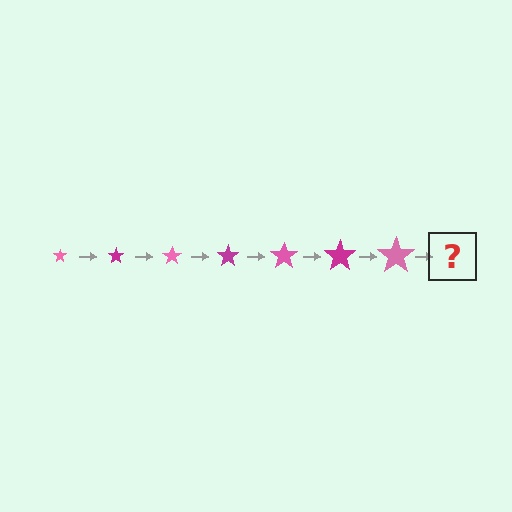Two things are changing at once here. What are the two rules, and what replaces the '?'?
The two rules are that the star grows larger each step and the color cycles through pink and magenta. The '?' should be a magenta star, larger than the previous one.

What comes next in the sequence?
The next element should be a magenta star, larger than the previous one.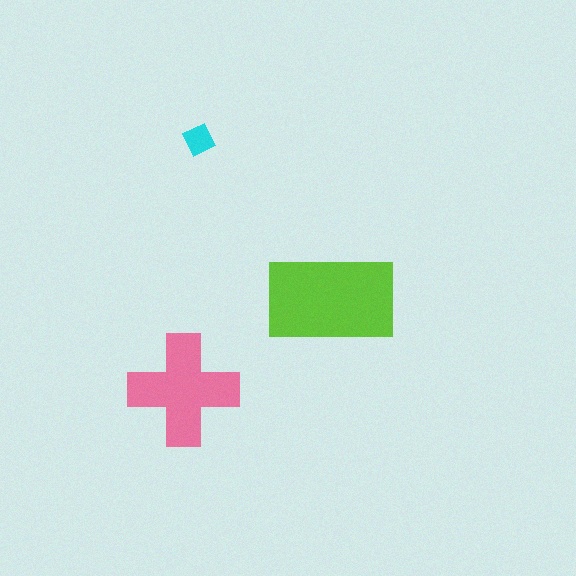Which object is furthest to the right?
The lime rectangle is rightmost.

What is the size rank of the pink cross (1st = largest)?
2nd.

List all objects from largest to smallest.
The lime rectangle, the pink cross, the cyan diamond.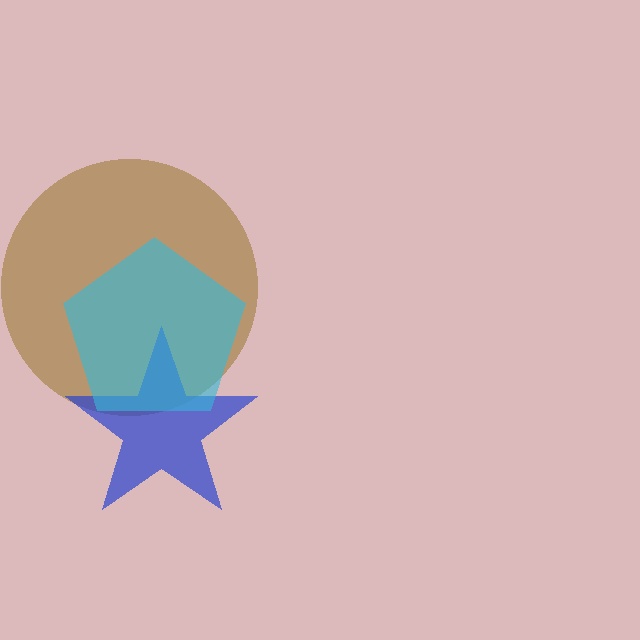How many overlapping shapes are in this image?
There are 3 overlapping shapes in the image.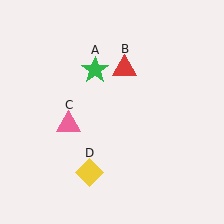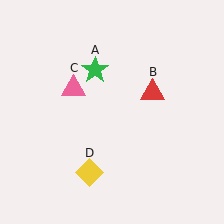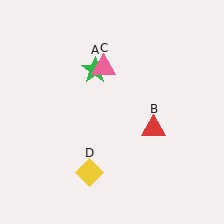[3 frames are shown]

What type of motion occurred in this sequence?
The red triangle (object B), pink triangle (object C) rotated clockwise around the center of the scene.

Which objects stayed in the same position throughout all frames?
Green star (object A) and yellow diamond (object D) remained stationary.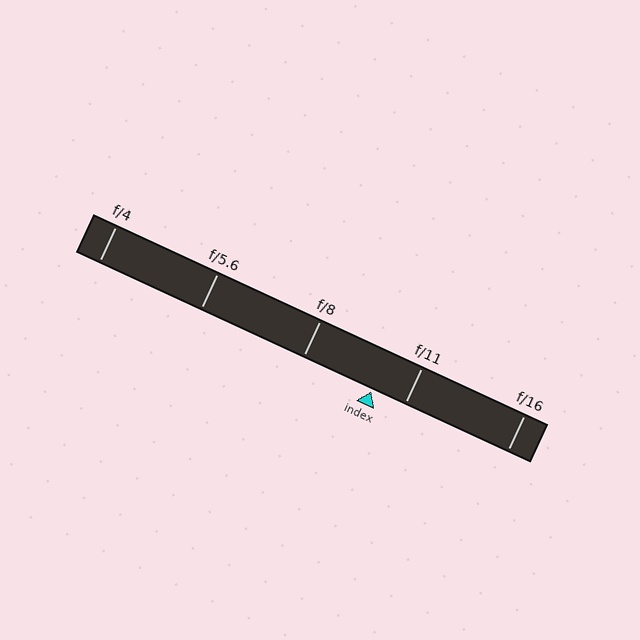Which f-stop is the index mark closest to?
The index mark is closest to f/11.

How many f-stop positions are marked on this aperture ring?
There are 5 f-stop positions marked.